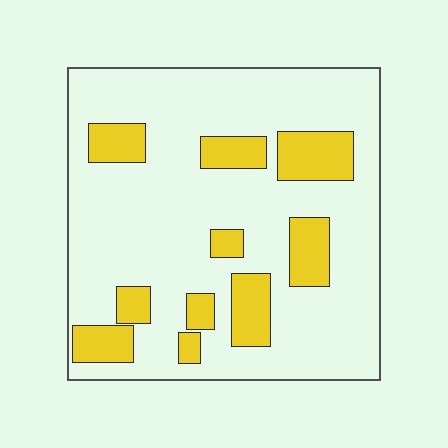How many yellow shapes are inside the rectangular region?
10.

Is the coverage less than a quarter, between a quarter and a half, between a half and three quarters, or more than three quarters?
Less than a quarter.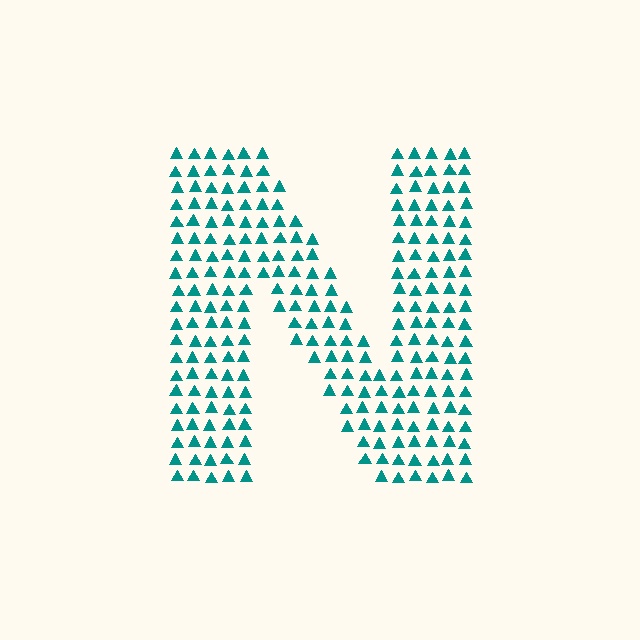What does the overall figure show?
The overall figure shows the letter N.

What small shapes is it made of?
It is made of small triangles.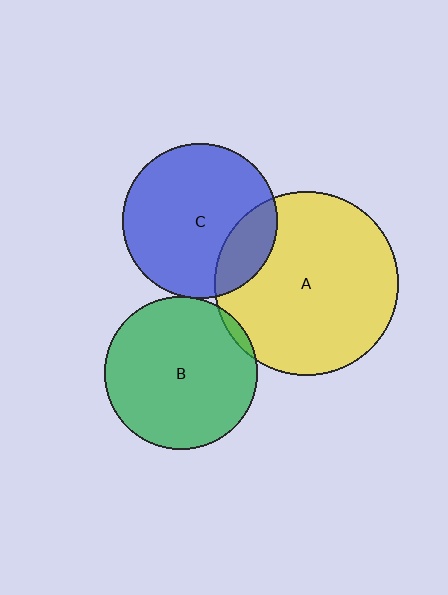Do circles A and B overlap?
Yes.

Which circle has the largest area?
Circle A (yellow).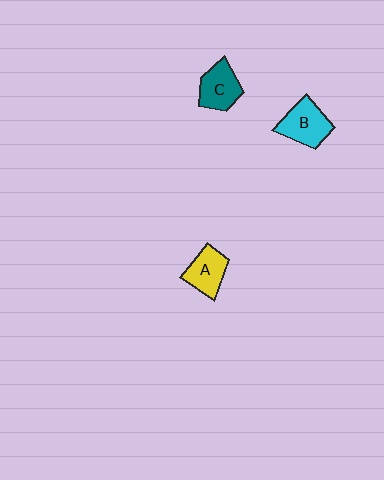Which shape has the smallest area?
Shape A (yellow).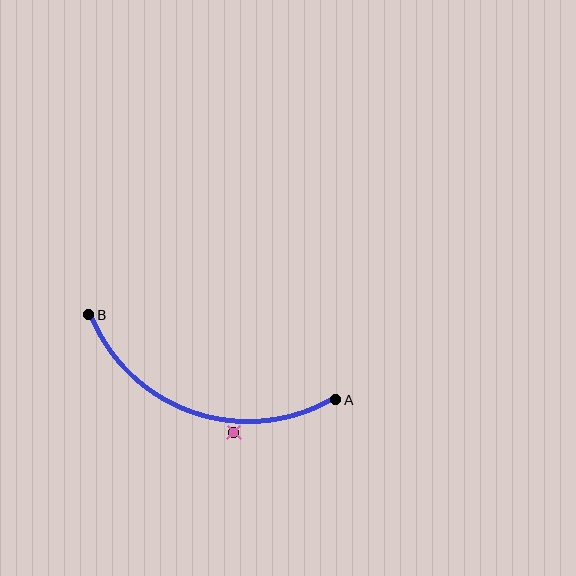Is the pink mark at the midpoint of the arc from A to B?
No — the pink mark does not lie on the arc at all. It sits slightly outside the curve.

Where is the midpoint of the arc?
The arc midpoint is the point on the curve farthest from the straight line joining A and B. It sits below that line.